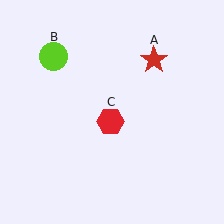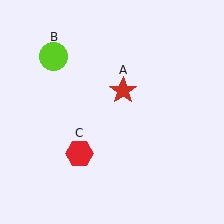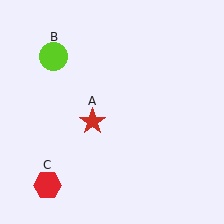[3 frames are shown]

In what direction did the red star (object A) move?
The red star (object A) moved down and to the left.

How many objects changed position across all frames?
2 objects changed position: red star (object A), red hexagon (object C).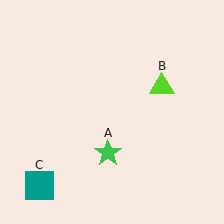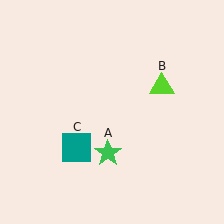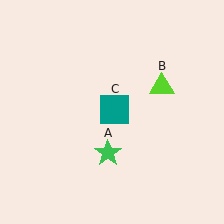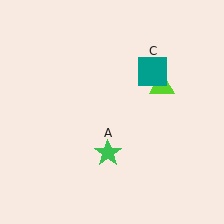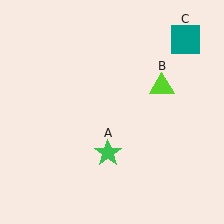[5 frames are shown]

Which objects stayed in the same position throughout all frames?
Green star (object A) and lime triangle (object B) remained stationary.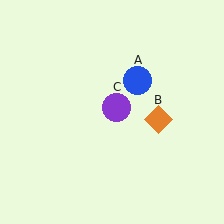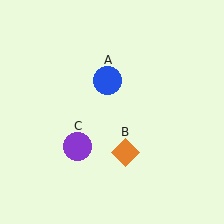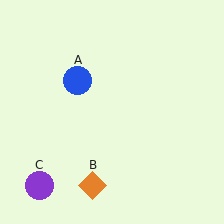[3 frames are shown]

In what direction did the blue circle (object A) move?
The blue circle (object A) moved left.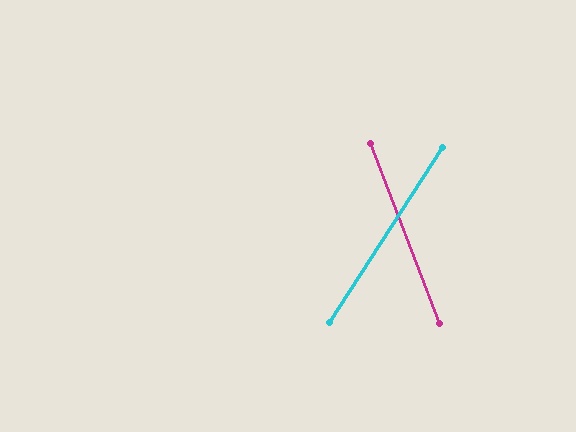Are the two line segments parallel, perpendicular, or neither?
Neither parallel nor perpendicular — they differ by about 54°.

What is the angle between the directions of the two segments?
Approximately 54 degrees.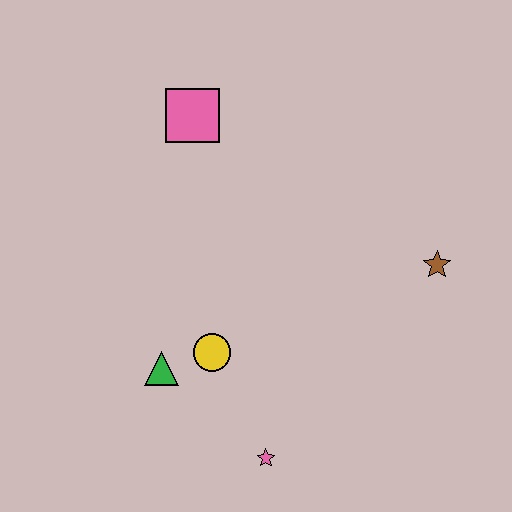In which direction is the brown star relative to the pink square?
The brown star is to the right of the pink square.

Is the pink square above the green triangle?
Yes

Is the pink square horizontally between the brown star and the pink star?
No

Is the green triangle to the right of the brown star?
No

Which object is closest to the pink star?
The yellow circle is closest to the pink star.